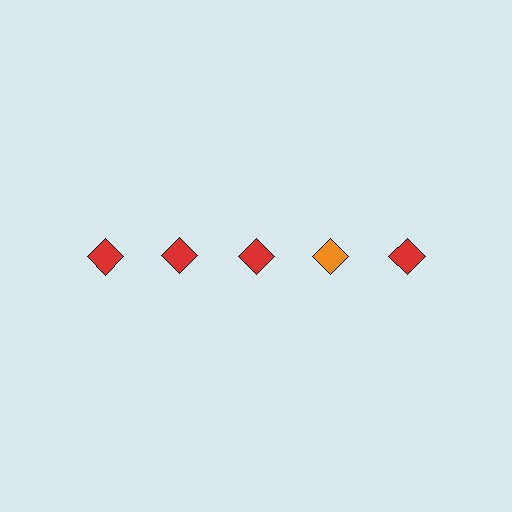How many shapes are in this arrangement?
There are 5 shapes arranged in a grid pattern.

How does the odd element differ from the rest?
It has a different color: orange instead of red.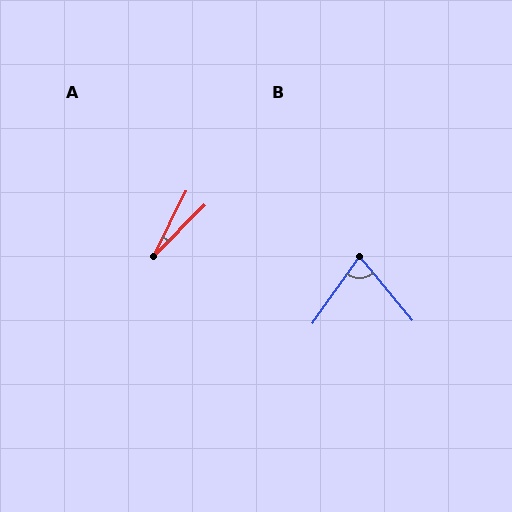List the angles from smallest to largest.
A (19°), B (75°).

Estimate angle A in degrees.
Approximately 19 degrees.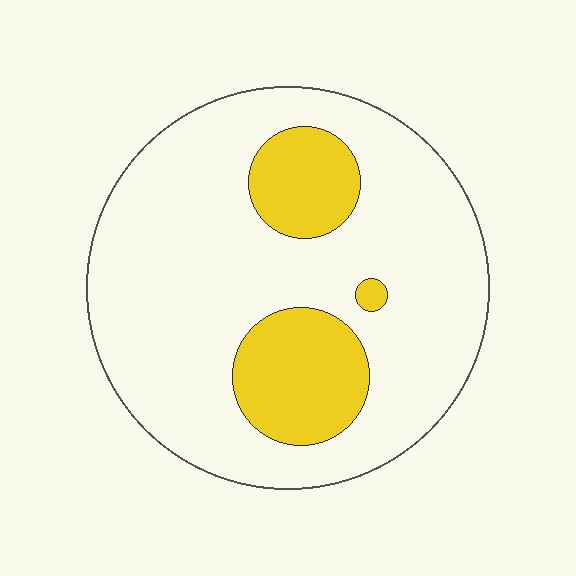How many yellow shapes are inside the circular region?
3.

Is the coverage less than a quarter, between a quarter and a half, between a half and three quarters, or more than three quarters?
Less than a quarter.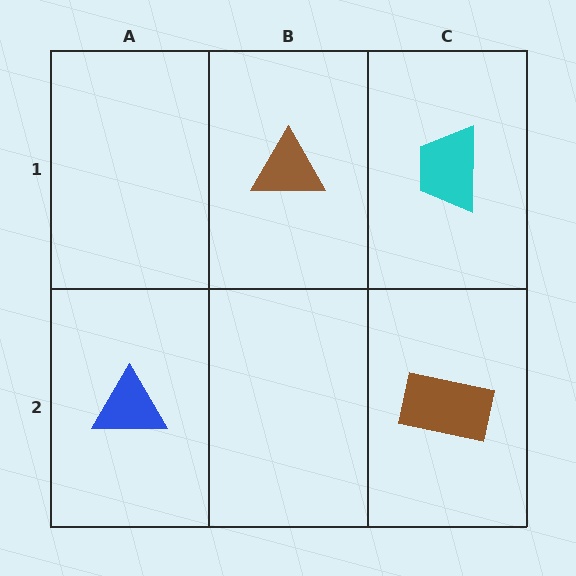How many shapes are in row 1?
2 shapes.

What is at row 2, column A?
A blue triangle.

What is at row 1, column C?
A cyan trapezoid.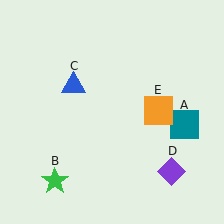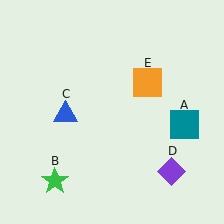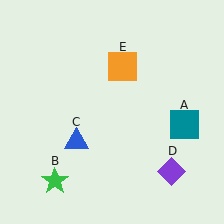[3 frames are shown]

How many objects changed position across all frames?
2 objects changed position: blue triangle (object C), orange square (object E).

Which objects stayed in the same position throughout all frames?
Teal square (object A) and green star (object B) and purple diamond (object D) remained stationary.